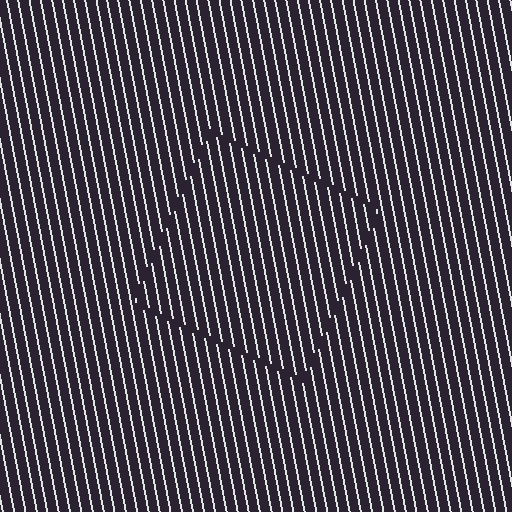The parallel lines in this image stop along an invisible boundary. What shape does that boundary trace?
An illusory square. The interior of the shape contains the same grating, shifted by half a period — the contour is defined by the phase discontinuity where line-ends from the inner and outer gratings abut.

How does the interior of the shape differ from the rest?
The interior of the shape contains the same grating, shifted by half a period — the contour is defined by the phase discontinuity where line-ends from the inner and outer gratings abut.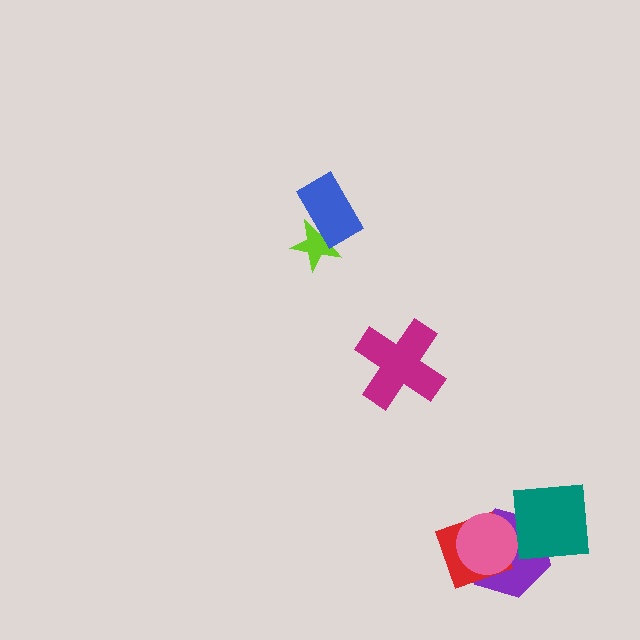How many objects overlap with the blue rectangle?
1 object overlaps with the blue rectangle.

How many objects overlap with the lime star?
1 object overlaps with the lime star.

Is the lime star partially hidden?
Yes, it is partially covered by another shape.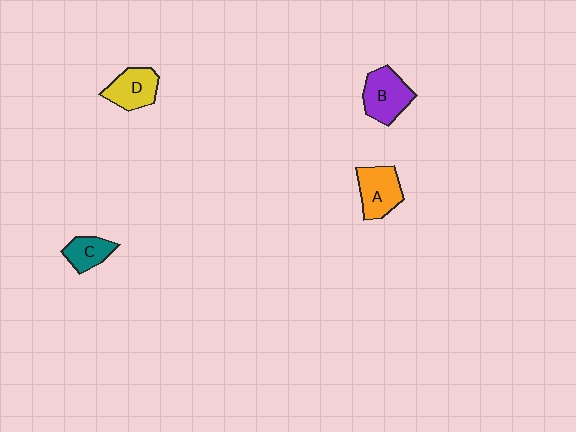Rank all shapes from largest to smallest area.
From largest to smallest: B (purple), A (orange), D (yellow), C (teal).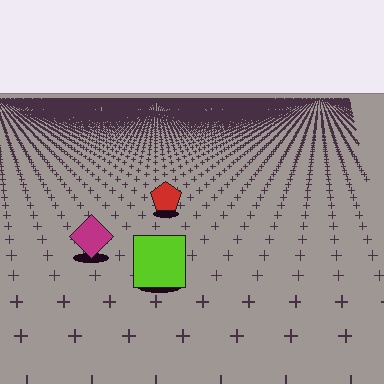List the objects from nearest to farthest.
From nearest to farthest: the lime square, the magenta diamond, the red pentagon.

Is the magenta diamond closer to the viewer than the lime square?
No. The lime square is closer — you can tell from the texture gradient: the ground texture is coarser near it.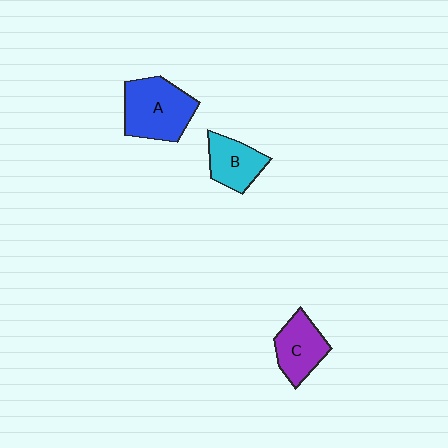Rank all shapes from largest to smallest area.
From largest to smallest: A (blue), C (purple), B (cyan).